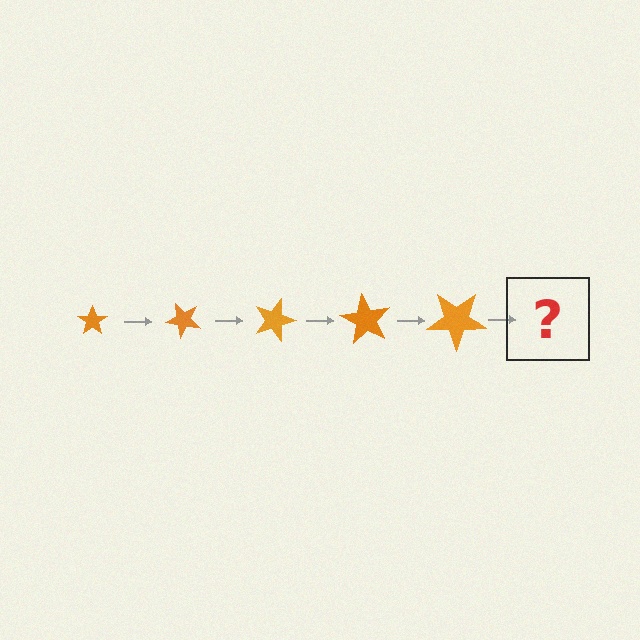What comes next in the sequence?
The next element should be a star, larger than the previous one and rotated 225 degrees from the start.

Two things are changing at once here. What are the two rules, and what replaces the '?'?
The two rules are that the star grows larger each step and it rotates 45 degrees each step. The '?' should be a star, larger than the previous one and rotated 225 degrees from the start.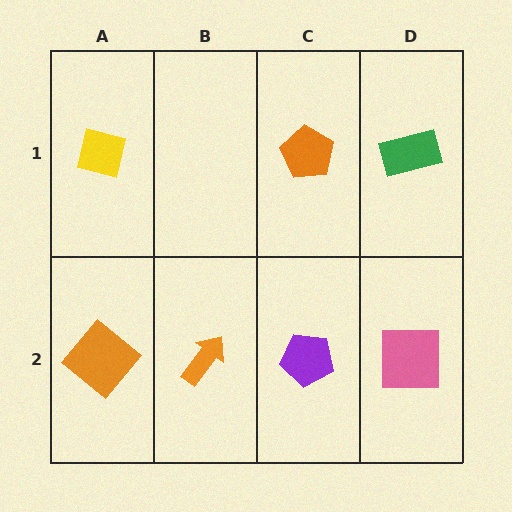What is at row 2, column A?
An orange diamond.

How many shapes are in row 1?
3 shapes.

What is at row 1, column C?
An orange pentagon.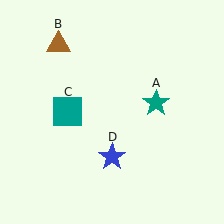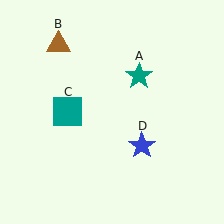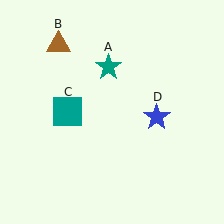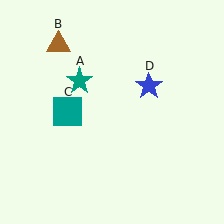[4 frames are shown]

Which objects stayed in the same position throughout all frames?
Brown triangle (object B) and teal square (object C) remained stationary.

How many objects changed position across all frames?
2 objects changed position: teal star (object A), blue star (object D).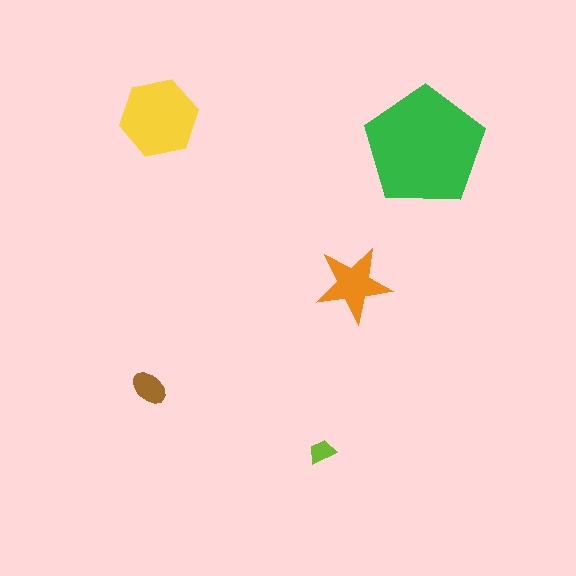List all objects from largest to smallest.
The green pentagon, the yellow hexagon, the orange star, the brown ellipse, the lime trapezoid.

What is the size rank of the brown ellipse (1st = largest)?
4th.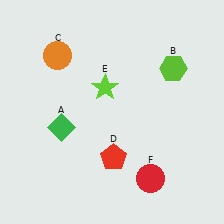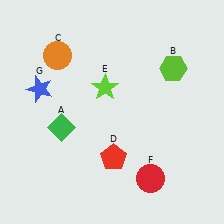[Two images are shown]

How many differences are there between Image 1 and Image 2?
There is 1 difference between the two images.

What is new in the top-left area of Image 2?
A blue star (G) was added in the top-left area of Image 2.